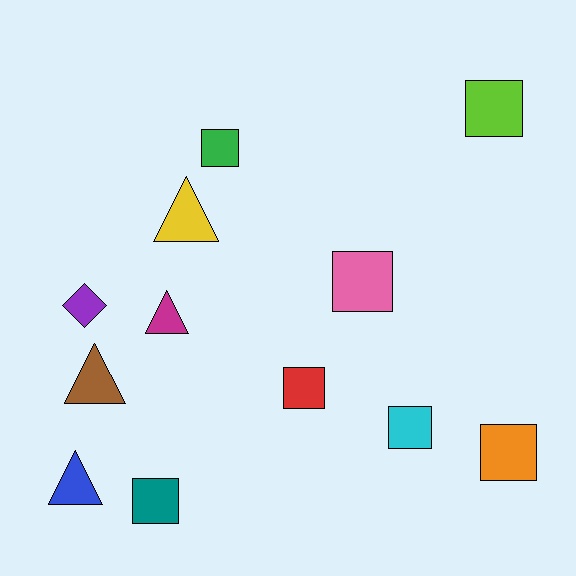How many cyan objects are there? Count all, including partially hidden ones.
There is 1 cyan object.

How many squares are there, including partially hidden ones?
There are 7 squares.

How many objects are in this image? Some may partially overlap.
There are 12 objects.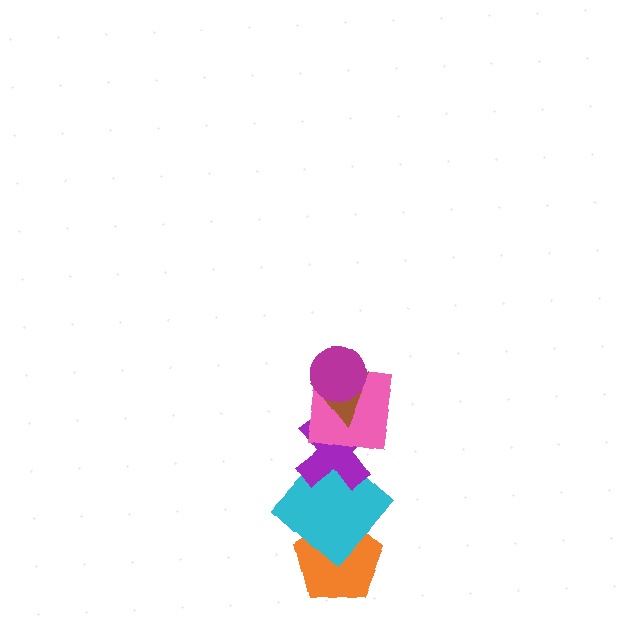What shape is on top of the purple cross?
The pink square is on top of the purple cross.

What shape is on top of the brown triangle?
The magenta circle is on top of the brown triangle.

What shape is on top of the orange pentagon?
The cyan diamond is on top of the orange pentagon.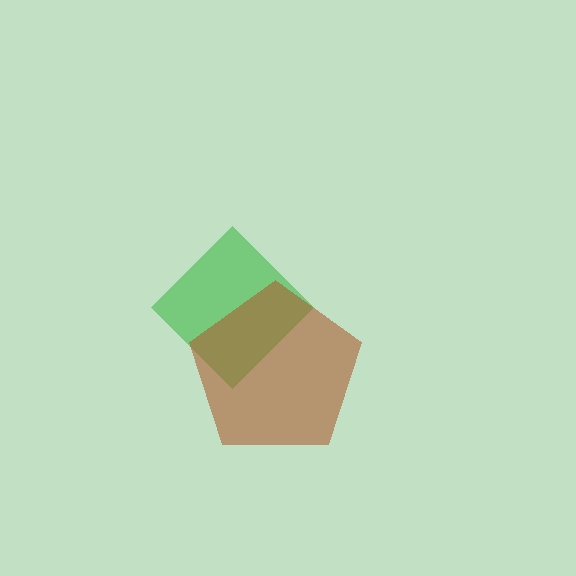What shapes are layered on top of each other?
The layered shapes are: a green diamond, a brown pentagon.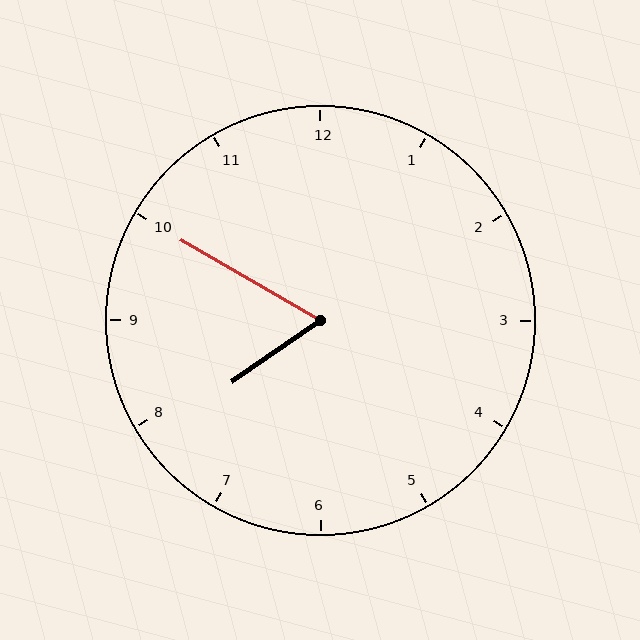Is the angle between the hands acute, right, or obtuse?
It is acute.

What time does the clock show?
7:50.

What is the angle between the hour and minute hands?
Approximately 65 degrees.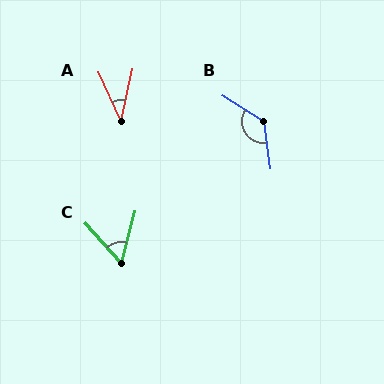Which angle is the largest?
B, at approximately 129 degrees.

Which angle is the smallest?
A, at approximately 37 degrees.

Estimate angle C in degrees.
Approximately 56 degrees.